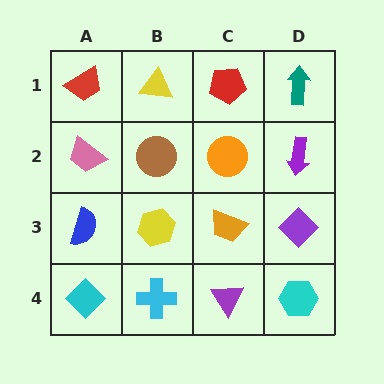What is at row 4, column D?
A cyan hexagon.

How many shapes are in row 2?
4 shapes.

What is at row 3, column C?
An orange trapezoid.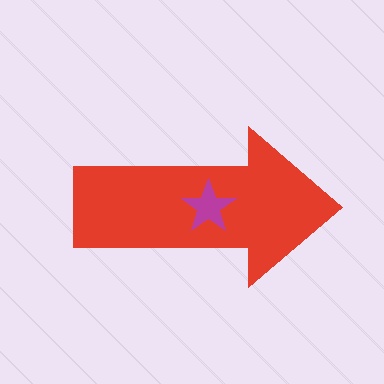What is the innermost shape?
The magenta star.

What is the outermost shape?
The red arrow.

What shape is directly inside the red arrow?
The magenta star.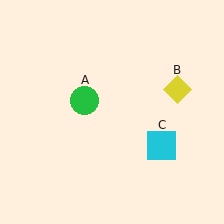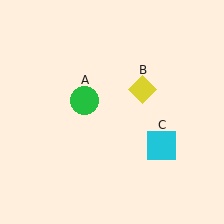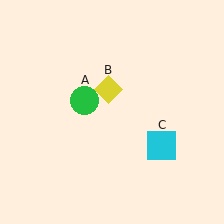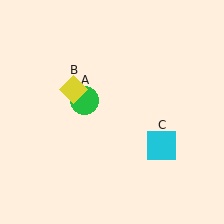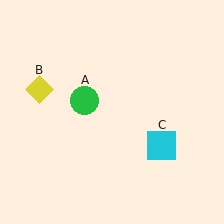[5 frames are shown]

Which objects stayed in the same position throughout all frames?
Green circle (object A) and cyan square (object C) remained stationary.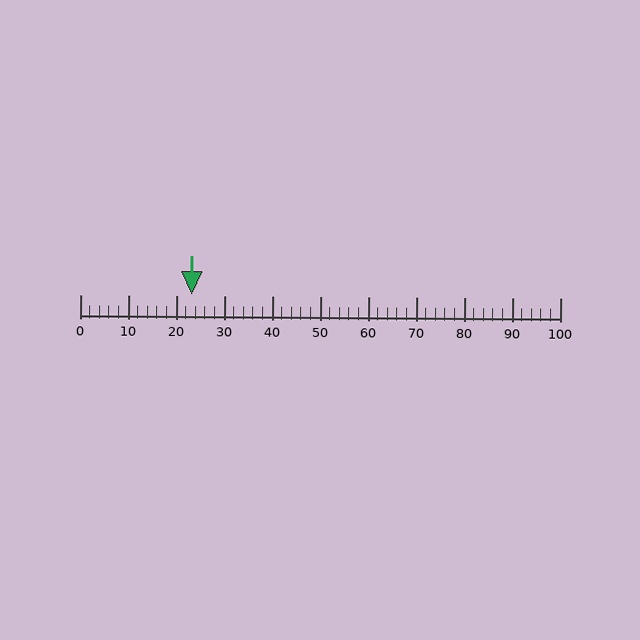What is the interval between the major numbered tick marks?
The major tick marks are spaced 10 units apart.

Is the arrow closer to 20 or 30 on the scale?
The arrow is closer to 20.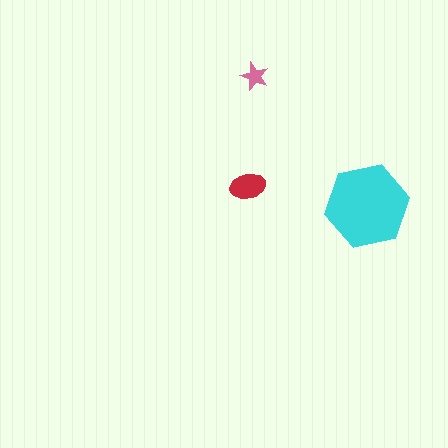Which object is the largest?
The cyan hexagon.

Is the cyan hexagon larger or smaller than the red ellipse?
Larger.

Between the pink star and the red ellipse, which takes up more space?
The red ellipse.